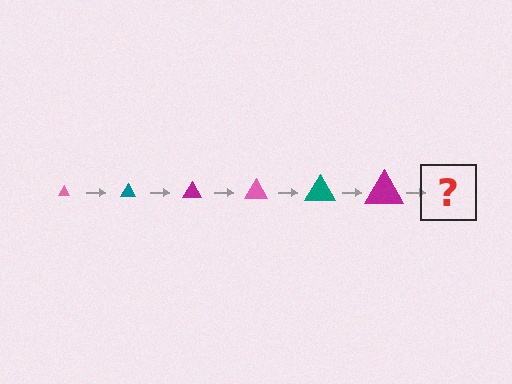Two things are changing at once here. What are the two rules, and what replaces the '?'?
The two rules are that the triangle grows larger each step and the color cycles through pink, teal, and magenta. The '?' should be a pink triangle, larger than the previous one.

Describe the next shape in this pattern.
It should be a pink triangle, larger than the previous one.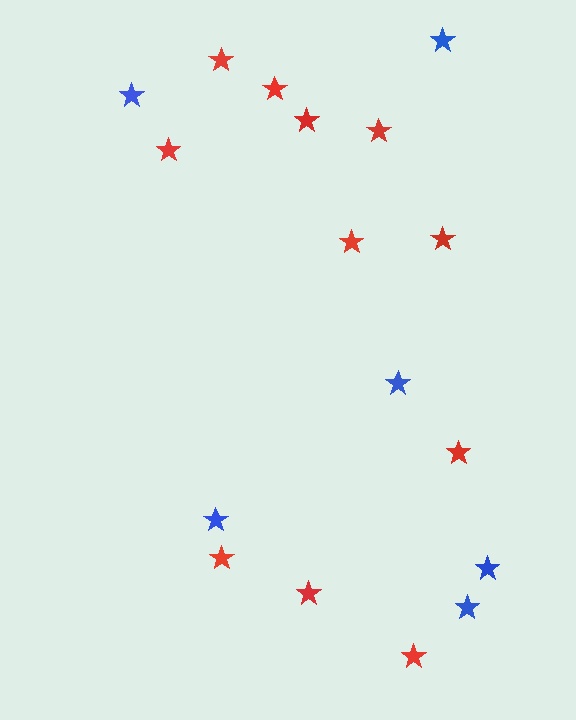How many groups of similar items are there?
There are 2 groups: one group of red stars (11) and one group of blue stars (6).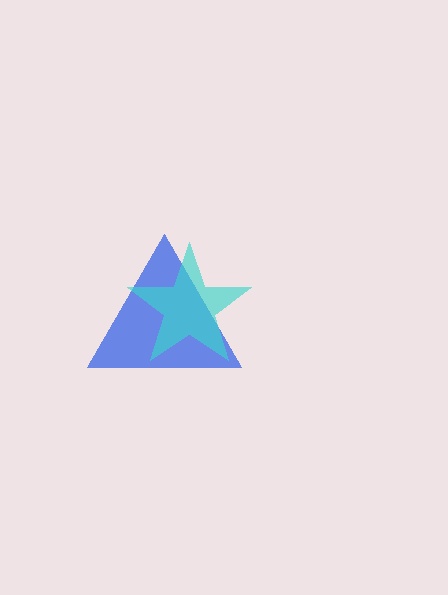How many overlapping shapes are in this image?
There are 2 overlapping shapes in the image.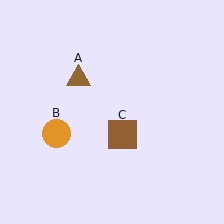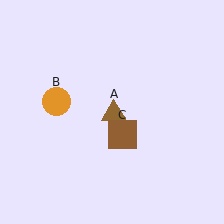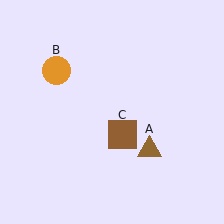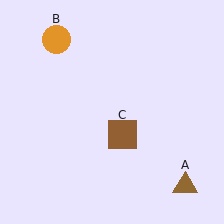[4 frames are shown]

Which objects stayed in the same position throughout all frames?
Brown square (object C) remained stationary.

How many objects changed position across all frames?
2 objects changed position: brown triangle (object A), orange circle (object B).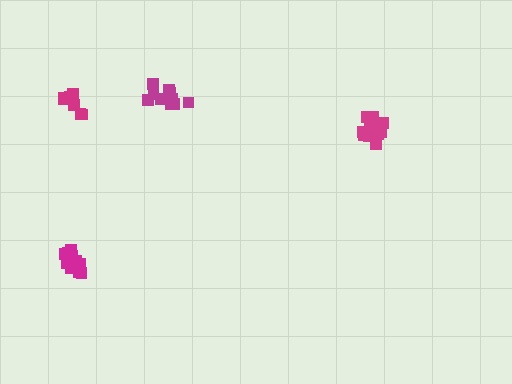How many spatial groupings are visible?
There are 4 spatial groupings.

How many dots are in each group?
Group 1: 8 dots, Group 2: 13 dots, Group 3: 12 dots, Group 4: 13 dots (46 total).